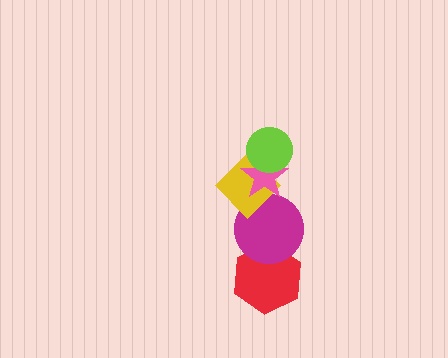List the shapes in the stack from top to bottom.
From top to bottom: the lime circle, the pink star, the yellow diamond, the magenta circle, the red hexagon.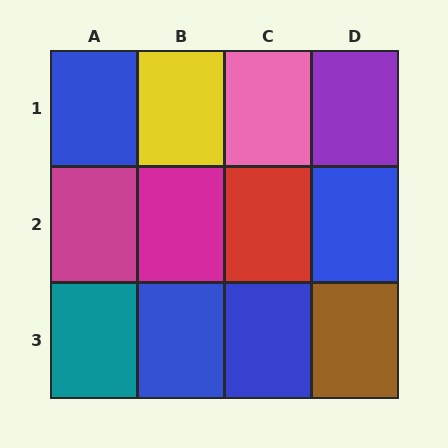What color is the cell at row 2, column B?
Magenta.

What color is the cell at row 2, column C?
Red.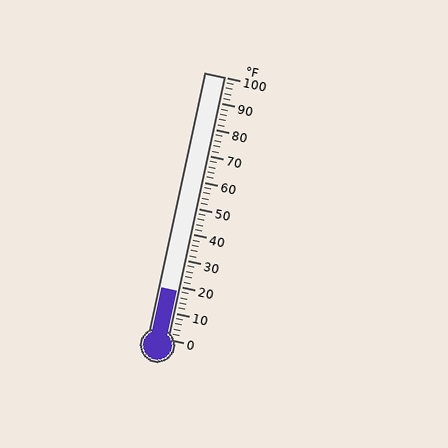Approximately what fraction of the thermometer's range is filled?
The thermometer is filled to approximately 20% of its range.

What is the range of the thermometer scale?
The thermometer scale ranges from 0°F to 100°F.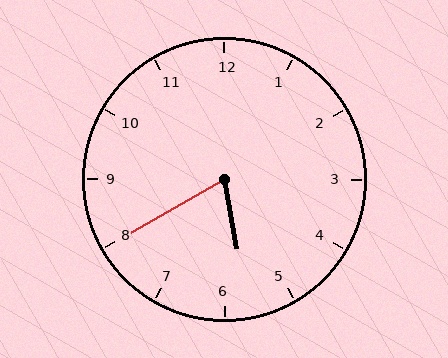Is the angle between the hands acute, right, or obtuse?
It is acute.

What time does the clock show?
5:40.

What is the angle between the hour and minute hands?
Approximately 70 degrees.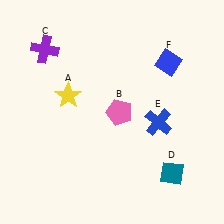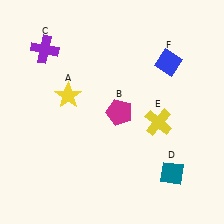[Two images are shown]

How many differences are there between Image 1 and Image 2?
There are 2 differences between the two images.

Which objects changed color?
B changed from pink to magenta. E changed from blue to yellow.